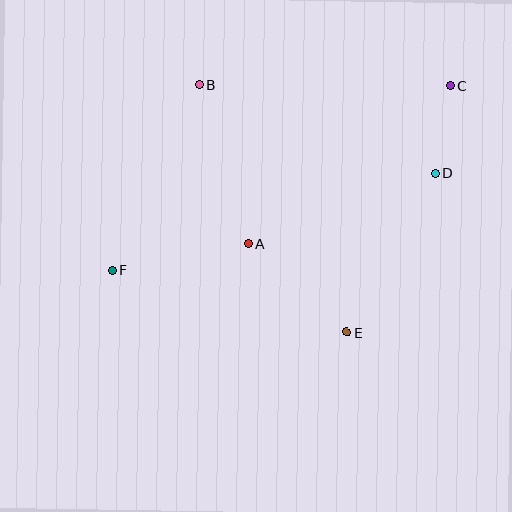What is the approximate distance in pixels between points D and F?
The distance between D and F is approximately 338 pixels.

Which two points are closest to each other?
Points C and D are closest to each other.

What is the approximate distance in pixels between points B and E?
The distance between B and E is approximately 288 pixels.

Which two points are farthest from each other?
Points C and F are farthest from each other.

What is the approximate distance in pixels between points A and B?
The distance between A and B is approximately 166 pixels.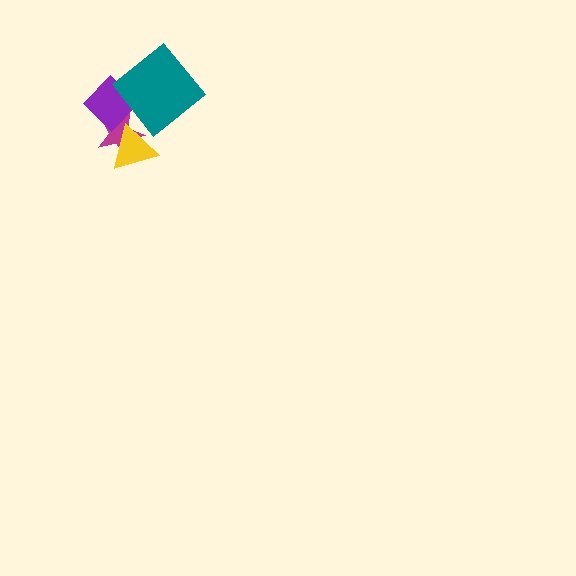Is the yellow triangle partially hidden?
Yes, it is partially covered by another shape.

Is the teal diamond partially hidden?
No, no other shape covers it.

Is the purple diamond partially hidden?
Yes, it is partially covered by another shape.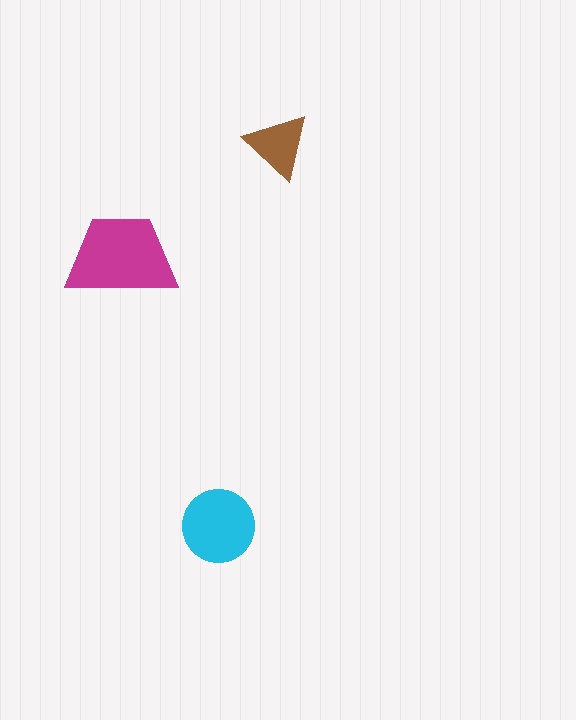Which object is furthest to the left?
The magenta trapezoid is leftmost.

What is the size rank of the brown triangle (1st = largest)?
3rd.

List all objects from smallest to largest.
The brown triangle, the cyan circle, the magenta trapezoid.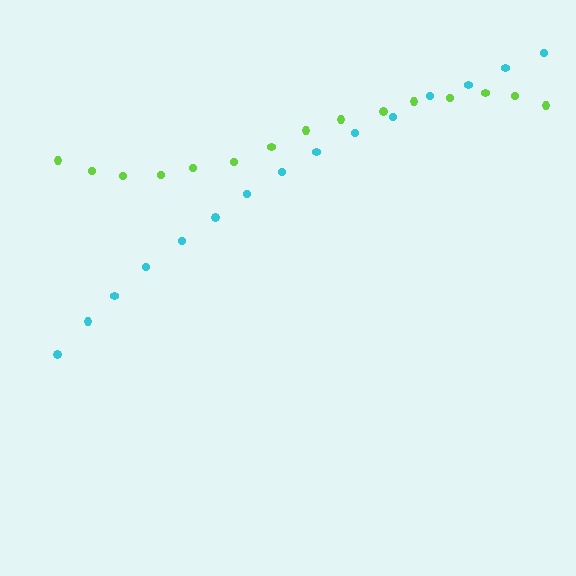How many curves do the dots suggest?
There are 2 distinct paths.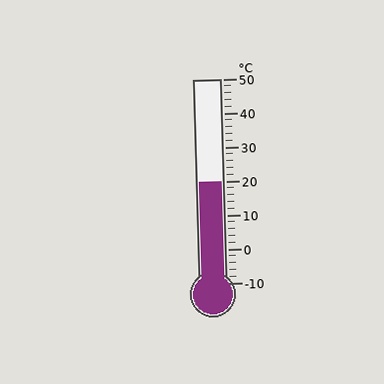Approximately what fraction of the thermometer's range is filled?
The thermometer is filled to approximately 50% of its range.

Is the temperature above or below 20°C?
The temperature is at 20°C.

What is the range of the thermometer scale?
The thermometer scale ranges from -10°C to 50°C.